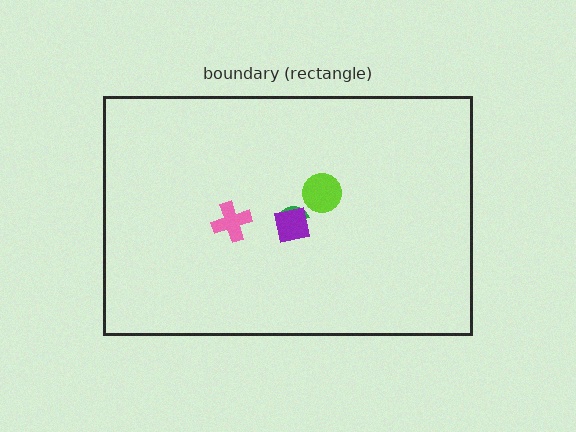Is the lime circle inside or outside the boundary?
Inside.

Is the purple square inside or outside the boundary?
Inside.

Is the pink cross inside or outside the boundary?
Inside.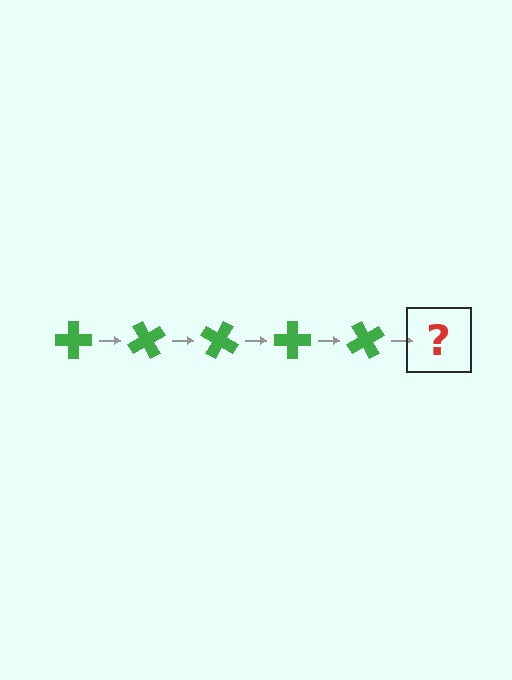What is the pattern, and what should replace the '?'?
The pattern is that the cross rotates 60 degrees each step. The '?' should be a green cross rotated 300 degrees.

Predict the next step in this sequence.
The next step is a green cross rotated 300 degrees.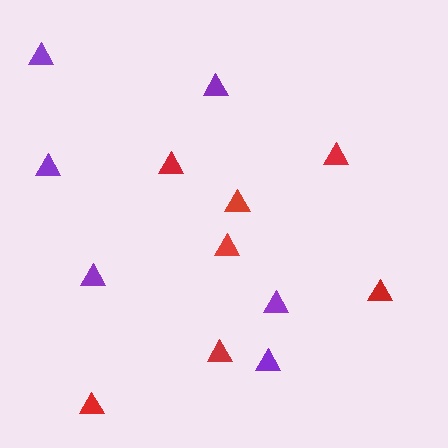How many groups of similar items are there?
There are 2 groups: one group of purple triangles (6) and one group of red triangles (7).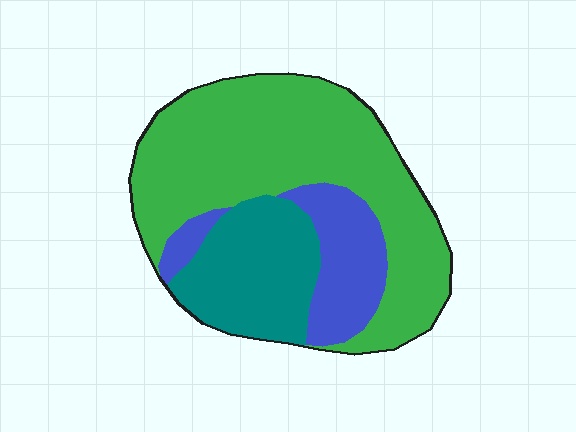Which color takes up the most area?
Green, at roughly 60%.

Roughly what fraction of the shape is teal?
Teal covers roughly 25% of the shape.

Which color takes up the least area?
Blue, at roughly 20%.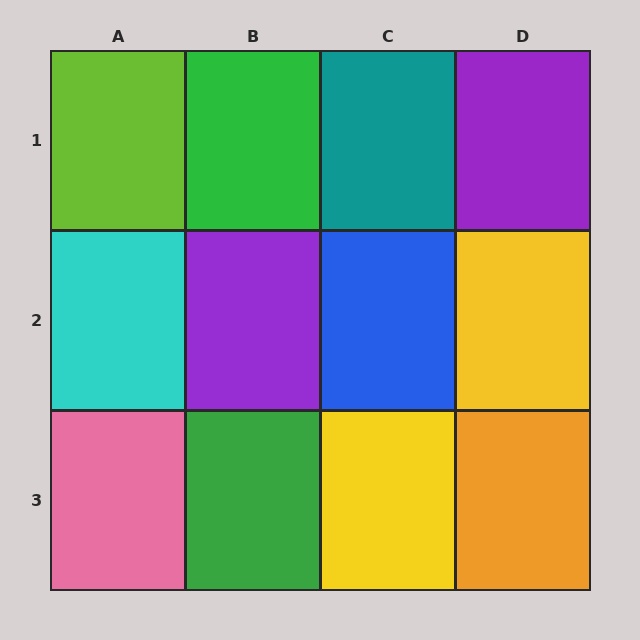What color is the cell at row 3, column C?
Yellow.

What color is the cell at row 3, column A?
Pink.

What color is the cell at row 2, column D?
Yellow.